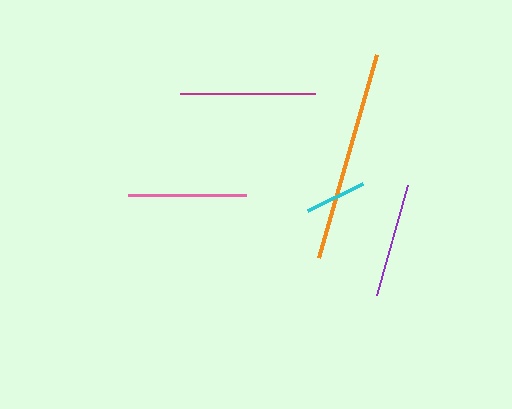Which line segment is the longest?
The orange line is the longest at approximately 211 pixels.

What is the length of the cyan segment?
The cyan segment is approximately 61 pixels long.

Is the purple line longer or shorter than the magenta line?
The magenta line is longer than the purple line.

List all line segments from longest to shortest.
From longest to shortest: orange, magenta, pink, purple, cyan.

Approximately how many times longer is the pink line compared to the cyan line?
The pink line is approximately 1.9 times the length of the cyan line.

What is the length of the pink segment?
The pink segment is approximately 118 pixels long.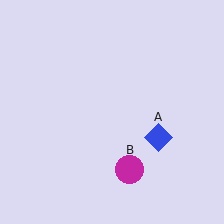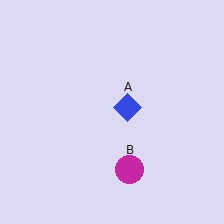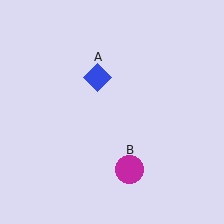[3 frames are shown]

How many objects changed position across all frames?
1 object changed position: blue diamond (object A).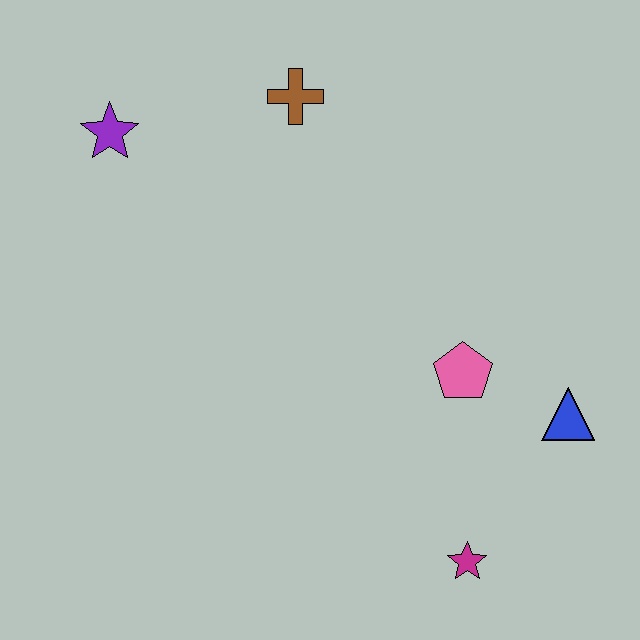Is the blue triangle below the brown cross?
Yes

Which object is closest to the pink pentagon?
The blue triangle is closest to the pink pentagon.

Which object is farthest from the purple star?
The magenta star is farthest from the purple star.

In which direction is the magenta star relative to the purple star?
The magenta star is below the purple star.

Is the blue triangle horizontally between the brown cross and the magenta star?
No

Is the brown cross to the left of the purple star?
No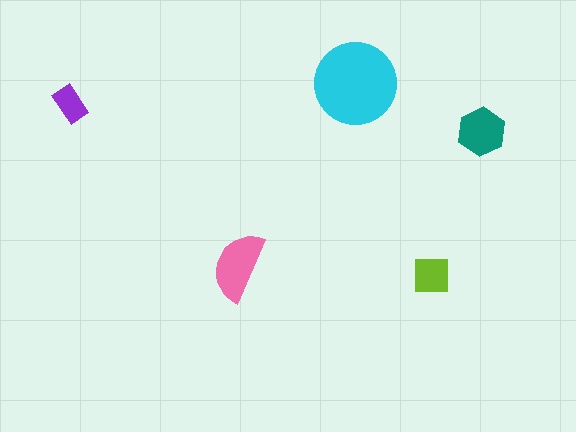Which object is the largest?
The cyan circle.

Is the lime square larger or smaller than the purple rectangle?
Larger.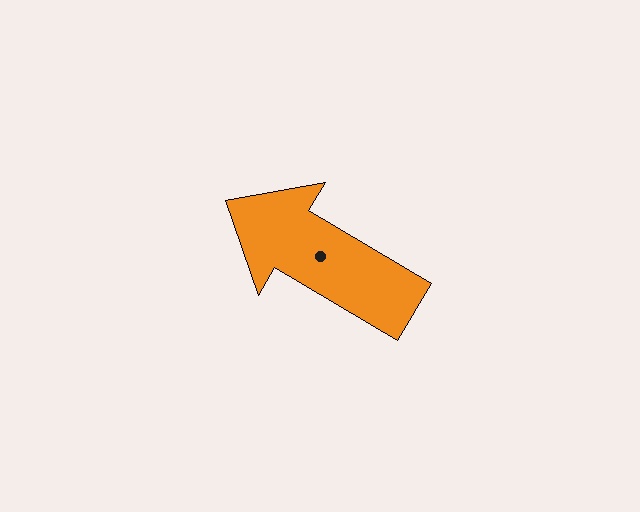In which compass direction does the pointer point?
Northwest.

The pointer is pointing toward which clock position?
Roughly 10 o'clock.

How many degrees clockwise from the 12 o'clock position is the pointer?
Approximately 301 degrees.